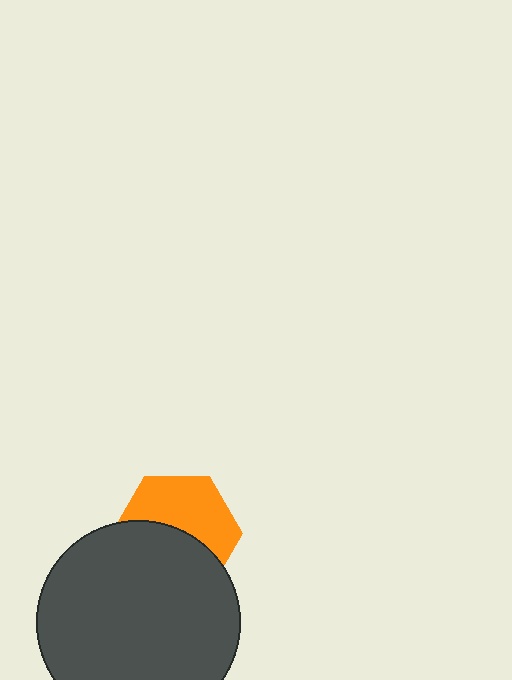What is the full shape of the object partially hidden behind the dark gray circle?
The partially hidden object is an orange hexagon.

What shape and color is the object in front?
The object in front is a dark gray circle.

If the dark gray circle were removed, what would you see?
You would see the complete orange hexagon.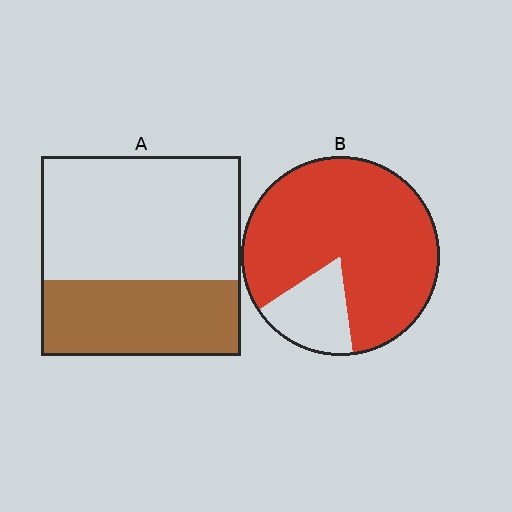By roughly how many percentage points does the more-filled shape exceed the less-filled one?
By roughly 45 percentage points (B over A).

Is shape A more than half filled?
No.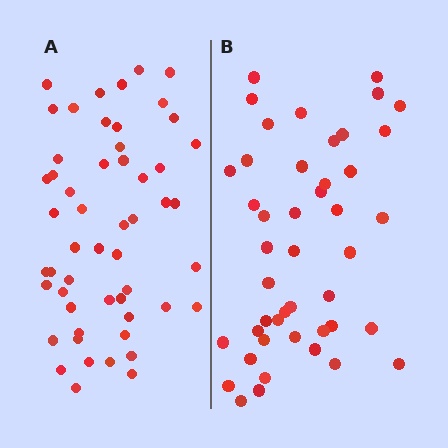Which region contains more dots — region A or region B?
Region A (the left region) has more dots.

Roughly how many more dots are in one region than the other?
Region A has roughly 8 or so more dots than region B.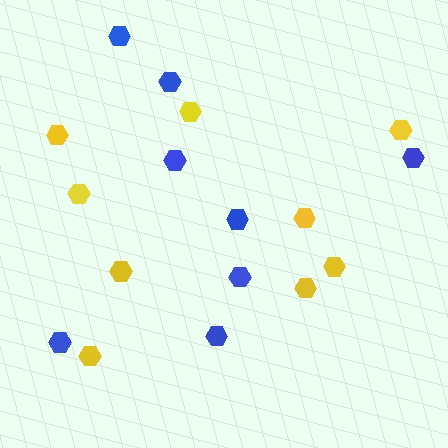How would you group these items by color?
There are 2 groups: one group of blue hexagons (8) and one group of yellow hexagons (9).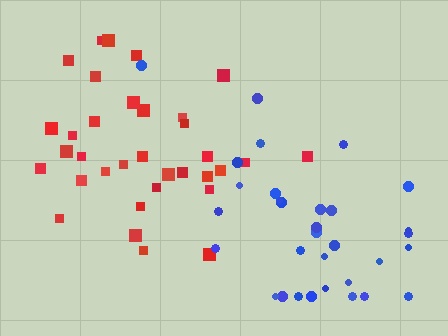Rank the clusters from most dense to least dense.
red, blue.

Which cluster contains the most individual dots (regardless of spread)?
Red (34).